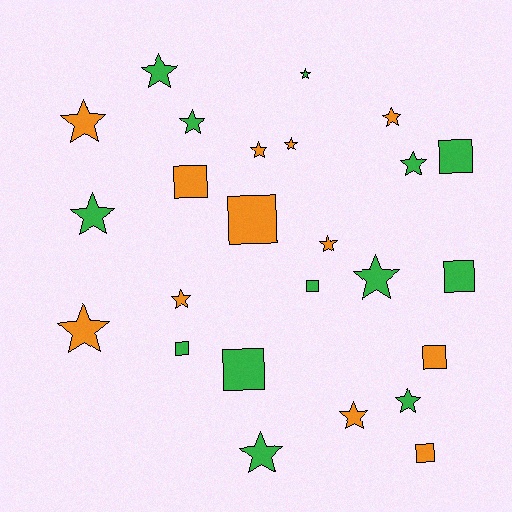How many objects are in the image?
There are 25 objects.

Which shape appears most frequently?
Star, with 16 objects.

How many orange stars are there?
There are 8 orange stars.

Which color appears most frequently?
Green, with 13 objects.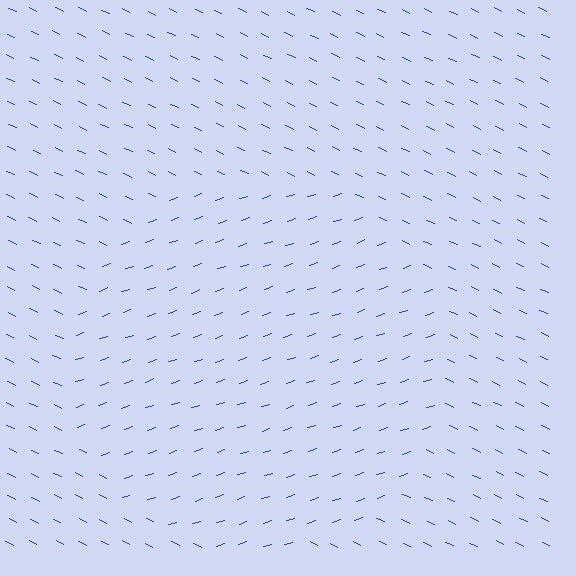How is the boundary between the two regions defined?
The boundary is defined purely by a change in line orientation (approximately 45 degrees difference). All lines are the same color and thickness.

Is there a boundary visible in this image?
Yes, there is a texture boundary formed by a change in line orientation.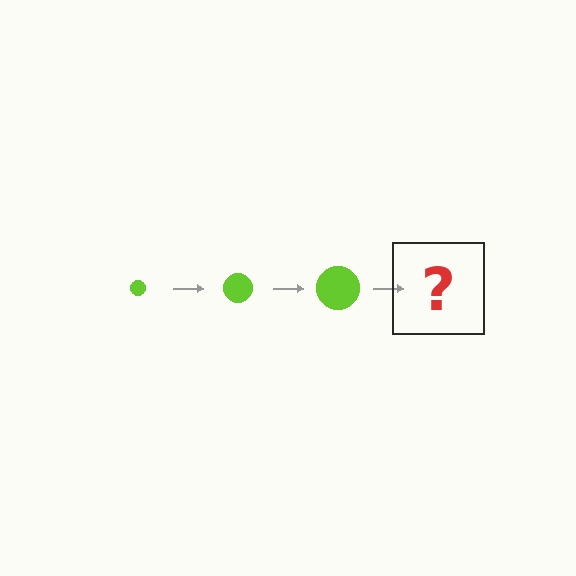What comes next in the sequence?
The next element should be a lime circle, larger than the previous one.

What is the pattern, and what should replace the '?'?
The pattern is that the circle gets progressively larger each step. The '?' should be a lime circle, larger than the previous one.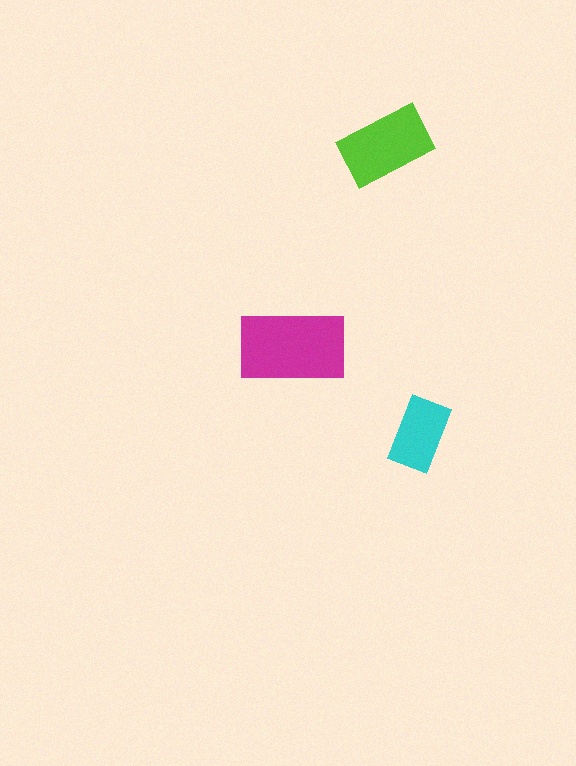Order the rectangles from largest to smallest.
the magenta one, the lime one, the cyan one.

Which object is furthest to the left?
The magenta rectangle is leftmost.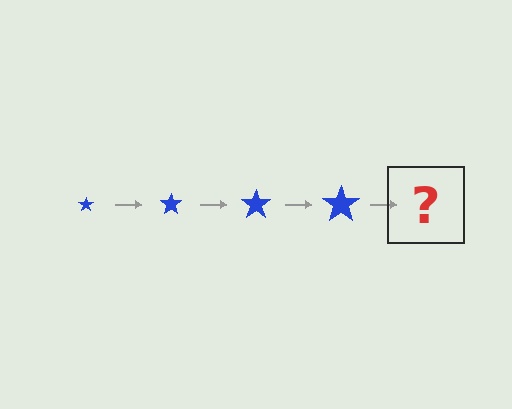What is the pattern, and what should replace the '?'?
The pattern is that the star gets progressively larger each step. The '?' should be a blue star, larger than the previous one.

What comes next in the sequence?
The next element should be a blue star, larger than the previous one.